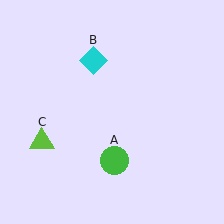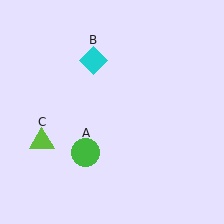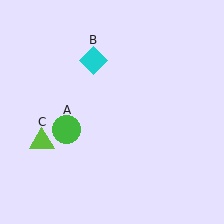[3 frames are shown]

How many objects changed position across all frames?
1 object changed position: green circle (object A).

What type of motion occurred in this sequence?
The green circle (object A) rotated clockwise around the center of the scene.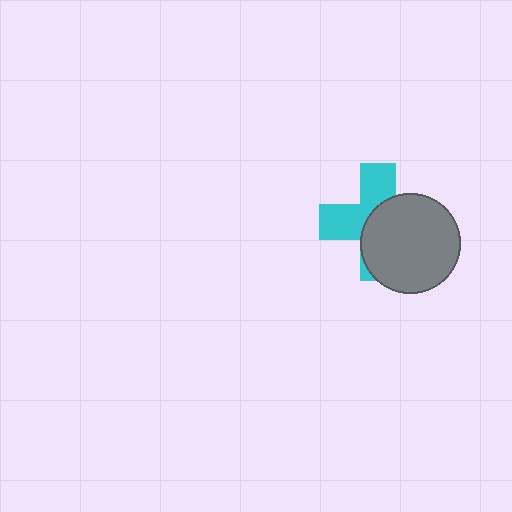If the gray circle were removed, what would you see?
You would see the complete cyan cross.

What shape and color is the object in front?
The object in front is a gray circle.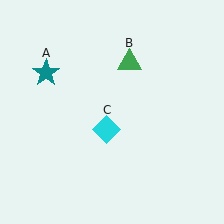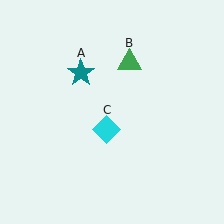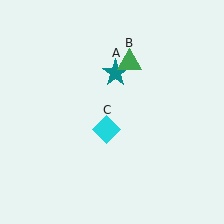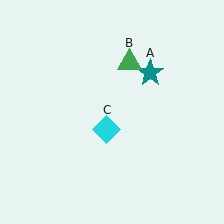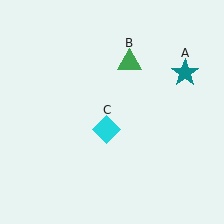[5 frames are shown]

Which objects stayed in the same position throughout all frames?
Green triangle (object B) and cyan diamond (object C) remained stationary.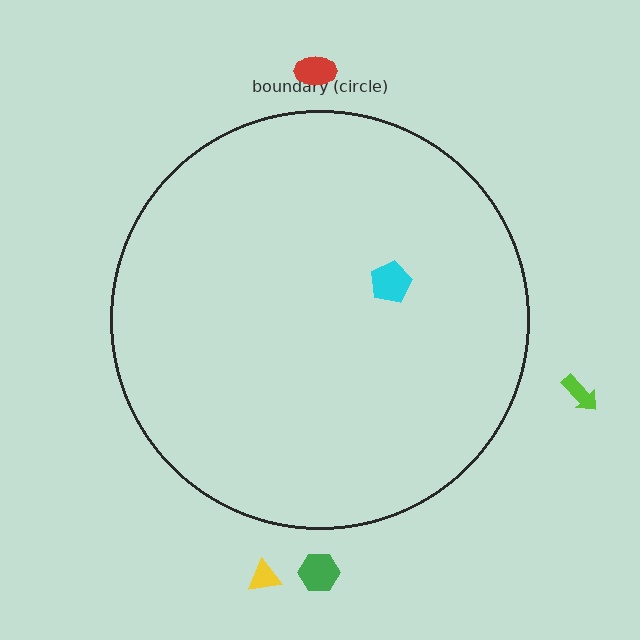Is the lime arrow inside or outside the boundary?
Outside.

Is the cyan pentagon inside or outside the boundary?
Inside.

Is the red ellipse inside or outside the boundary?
Outside.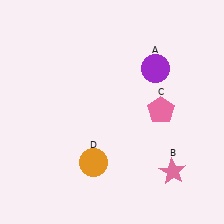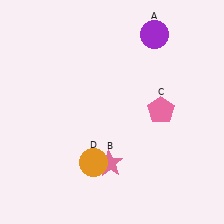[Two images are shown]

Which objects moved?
The objects that moved are: the purple circle (A), the pink star (B).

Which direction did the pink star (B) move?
The pink star (B) moved left.